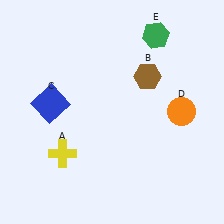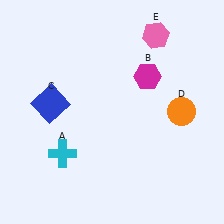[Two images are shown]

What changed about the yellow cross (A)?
In Image 1, A is yellow. In Image 2, it changed to cyan.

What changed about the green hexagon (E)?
In Image 1, E is green. In Image 2, it changed to pink.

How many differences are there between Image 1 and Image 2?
There are 3 differences between the two images.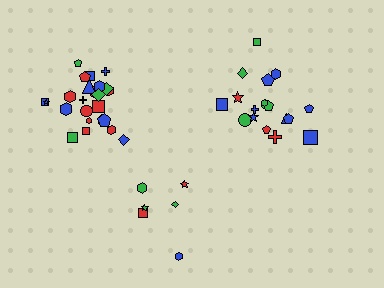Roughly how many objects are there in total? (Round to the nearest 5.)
Roughly 50 objects in total.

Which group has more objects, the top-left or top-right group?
The top-left group.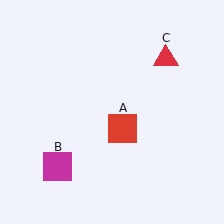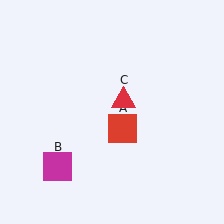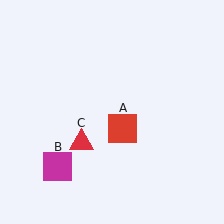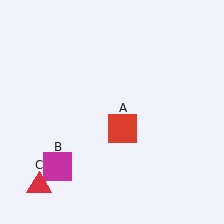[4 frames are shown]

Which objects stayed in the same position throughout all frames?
Red square (object A) and magenta square (object B) remained stationary.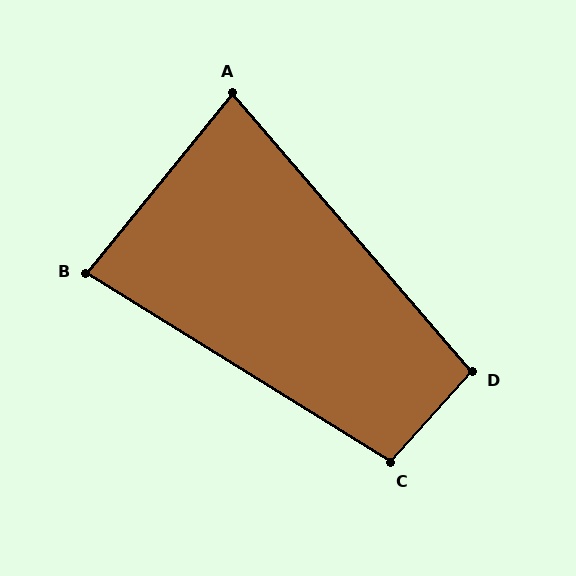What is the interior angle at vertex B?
Approximately 83 degrees (acute).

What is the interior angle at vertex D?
Approximately 97 degrees (obtuse).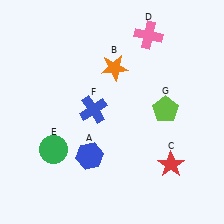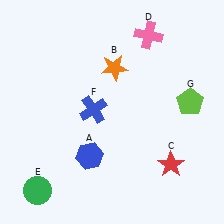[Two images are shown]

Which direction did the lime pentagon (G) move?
The lime pentagon (G) moved right.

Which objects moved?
The objects that moved are: the green circle (E), the lime pentagon (G).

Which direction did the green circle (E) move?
The green circle (E) moved down.